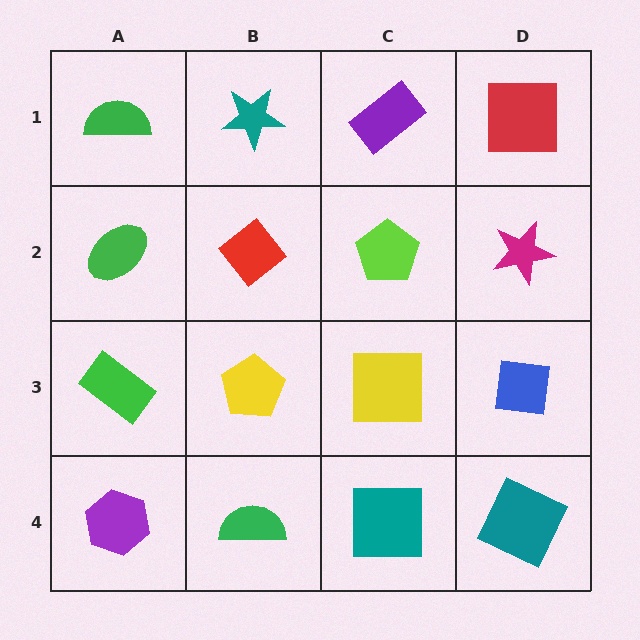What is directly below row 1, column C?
A lime pentagon.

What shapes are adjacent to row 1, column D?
A magenta star (row 2, column D), a purple rectangle (row 1, column C).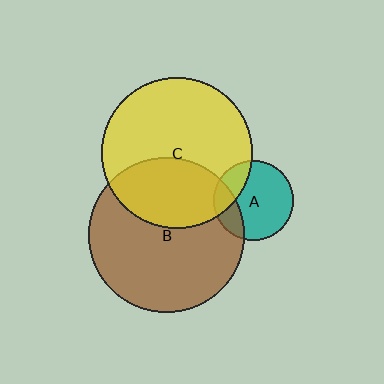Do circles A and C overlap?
Yes.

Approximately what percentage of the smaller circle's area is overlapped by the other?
Approximately 25%.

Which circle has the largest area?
Circle B (brown).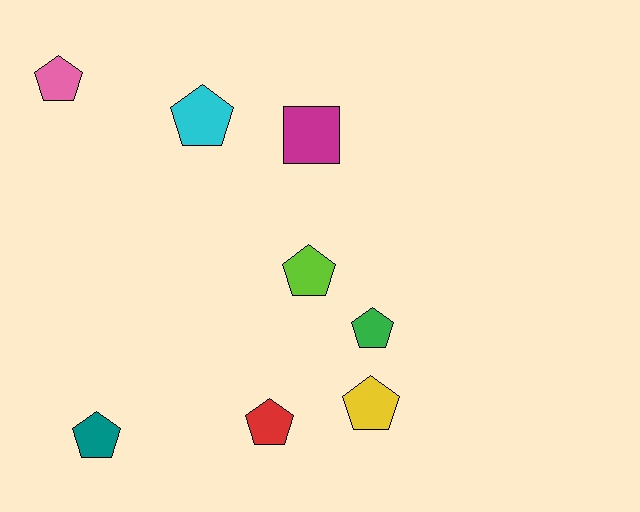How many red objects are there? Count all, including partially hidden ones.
There is 1 red object.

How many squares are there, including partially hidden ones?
There is 1 square.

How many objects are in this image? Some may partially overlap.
There are 8 objects.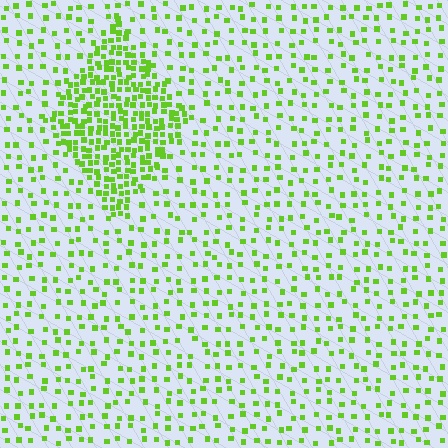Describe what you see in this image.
The image contains small lime elements arranged at two different densities. A diamond-shaped region is visible where the elements are more densely packed than the surrounding area.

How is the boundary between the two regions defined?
The boundary is defined by a change in element density (approximately 2.9x ratio). All elements are the same color, size, and shape.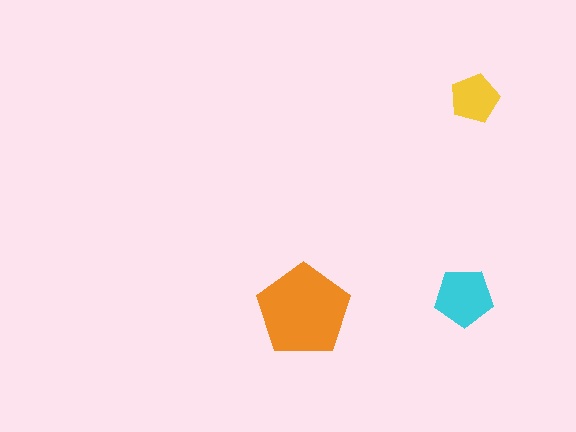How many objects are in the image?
There are 3 objects in the image.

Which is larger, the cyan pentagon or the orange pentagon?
The orange one.